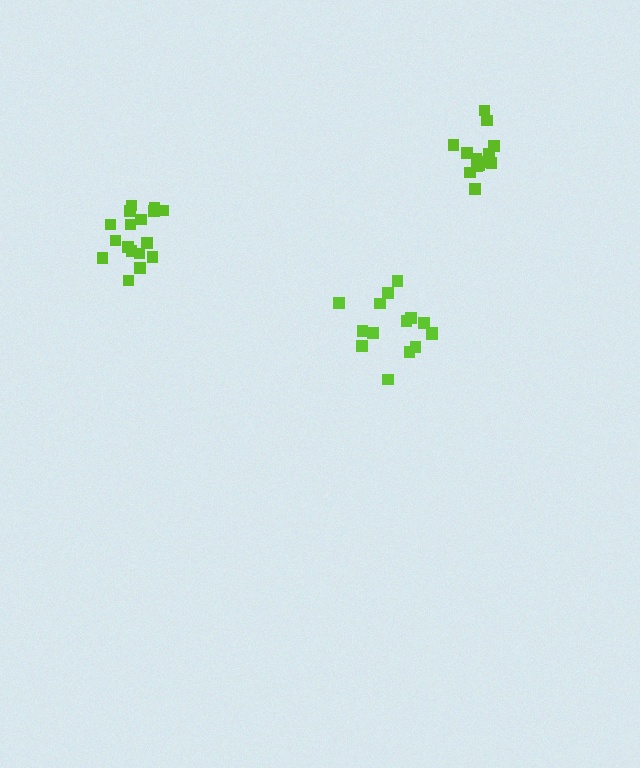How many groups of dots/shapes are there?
There are 3 groups.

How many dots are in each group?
Group 1: 15 dots, Group 2: 17 dots, Group 3: 13 dots (45 total).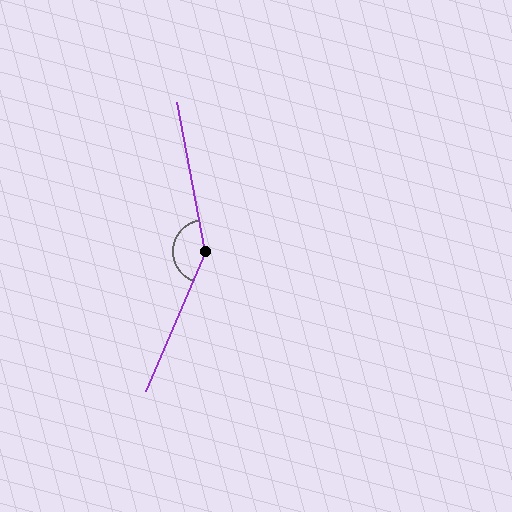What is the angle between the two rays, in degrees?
Approximately 147 degrees.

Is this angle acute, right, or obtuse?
It is obtuse.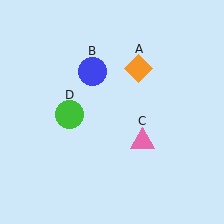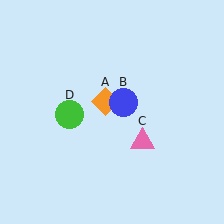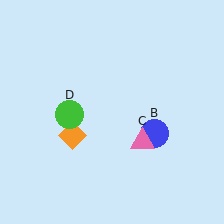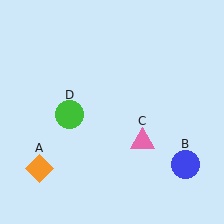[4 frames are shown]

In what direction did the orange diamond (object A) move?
The orange diamond (object A) moved down and to the left.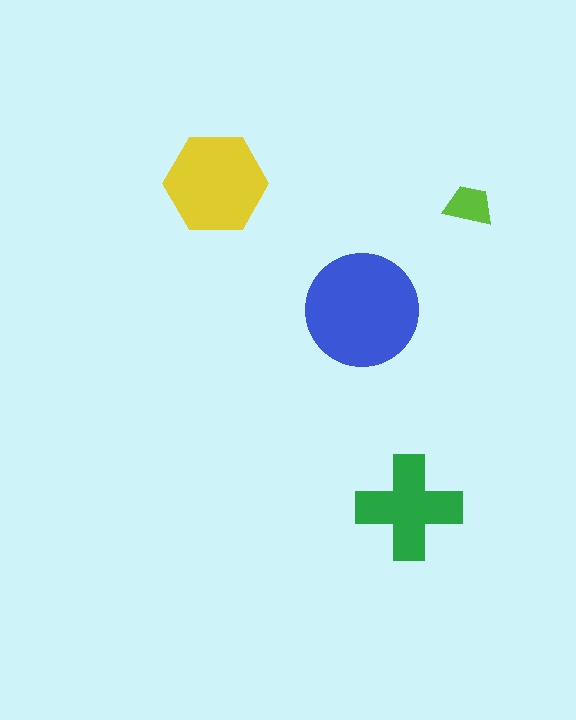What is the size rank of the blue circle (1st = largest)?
1st.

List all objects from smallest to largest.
The lime trapezoid, the green cross, the yellow hexagon, the blue circle.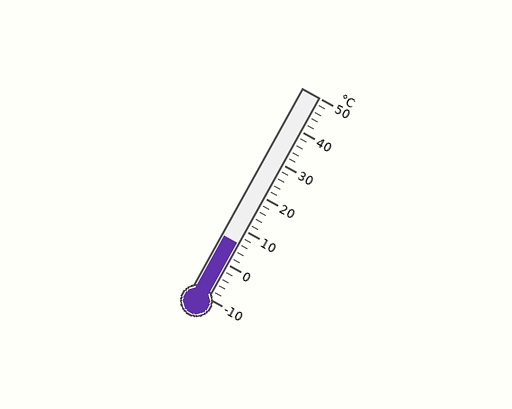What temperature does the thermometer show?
The thermometer shows approximately 6°C.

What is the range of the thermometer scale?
The thermometer scale ranges from -10°C to 50°C.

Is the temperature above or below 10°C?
The temperature is below 10°C.